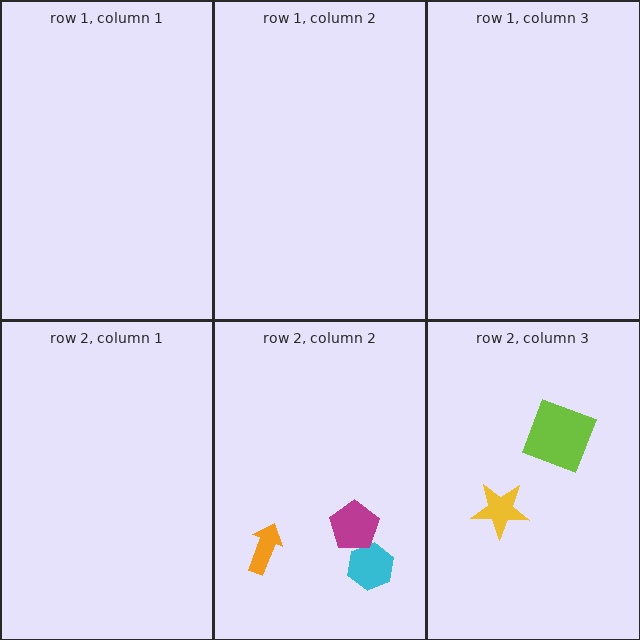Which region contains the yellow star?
The row 2, column 3 region.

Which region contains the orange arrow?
The row 2, column 2 region.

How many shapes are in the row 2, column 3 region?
2.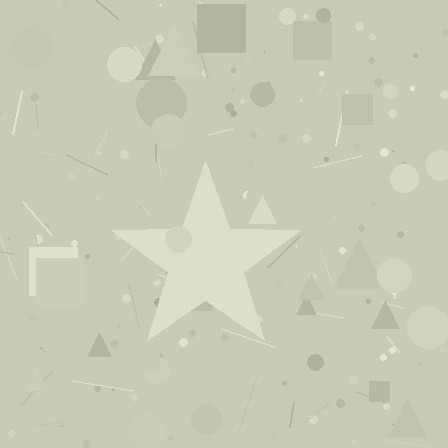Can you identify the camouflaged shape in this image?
The camouflaged shape is a star.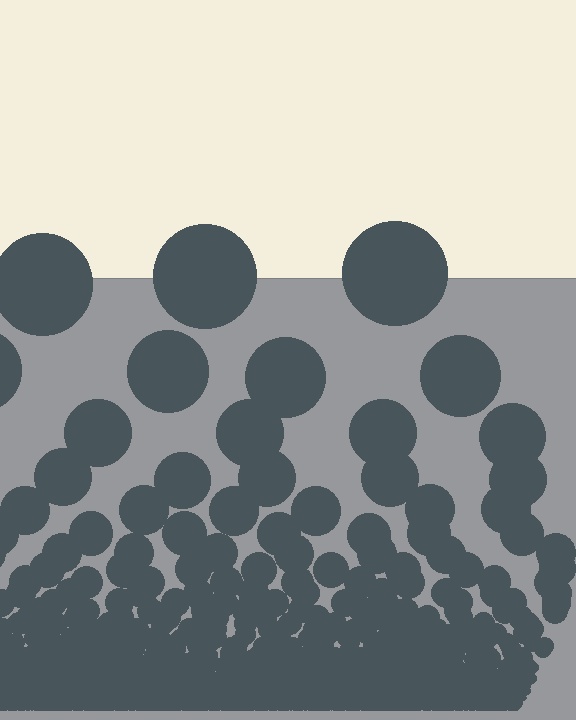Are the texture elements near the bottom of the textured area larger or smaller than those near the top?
Smaller. The gradient is inverted — elements near the bottom are smaller and denser.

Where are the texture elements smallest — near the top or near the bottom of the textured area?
Near the bottom.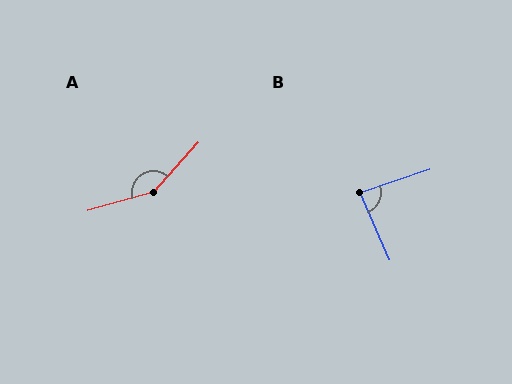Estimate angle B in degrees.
Approximately 85 degrees.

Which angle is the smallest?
B, at approximately 85 degrees.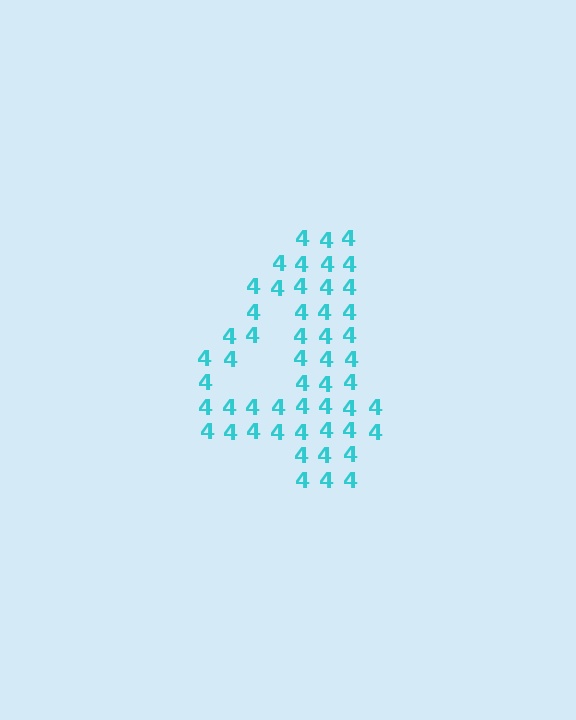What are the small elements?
The small elements are digit 4's.